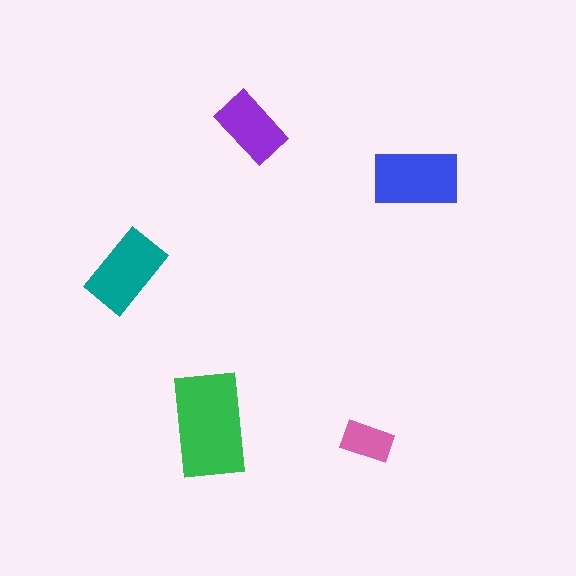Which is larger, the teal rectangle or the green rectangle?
The green one.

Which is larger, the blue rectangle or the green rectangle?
The green one.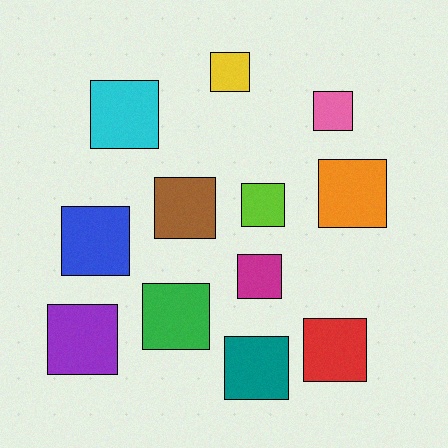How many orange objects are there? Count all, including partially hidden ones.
There is 1 orange object.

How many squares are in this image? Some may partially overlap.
There are 12 squares.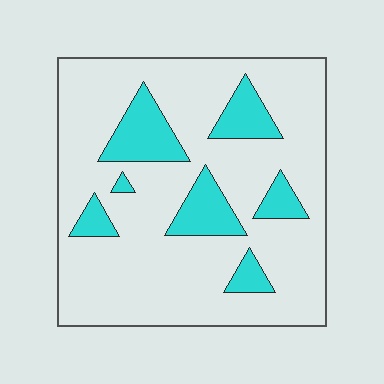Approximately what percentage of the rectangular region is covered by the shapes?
Approximately 20%.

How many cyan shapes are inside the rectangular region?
7.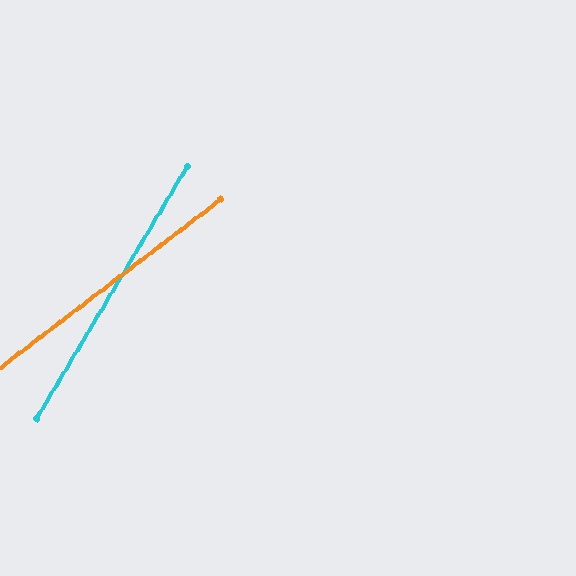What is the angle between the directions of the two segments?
Approximately 22 degrees.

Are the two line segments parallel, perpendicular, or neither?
Neither parallel nor perpendicular — they differ by about 22°.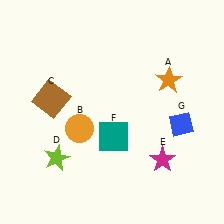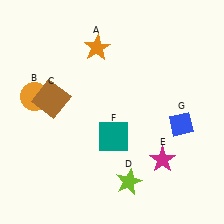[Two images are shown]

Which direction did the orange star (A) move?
The orange star (A) moved left.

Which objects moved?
The objects that moved are: the orange star (A), the orange circle (B), the lime star (D).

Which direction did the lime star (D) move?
The lime star (D) moved right.